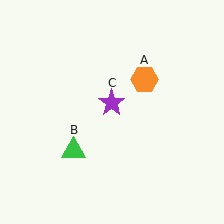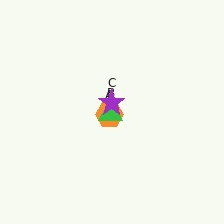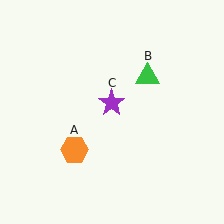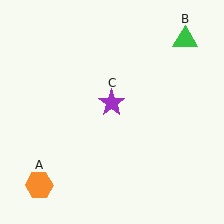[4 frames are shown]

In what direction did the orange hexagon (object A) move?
The orange hexagon (object A) moved down and to the left.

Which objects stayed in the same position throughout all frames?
Purple star (object C) remained stationary.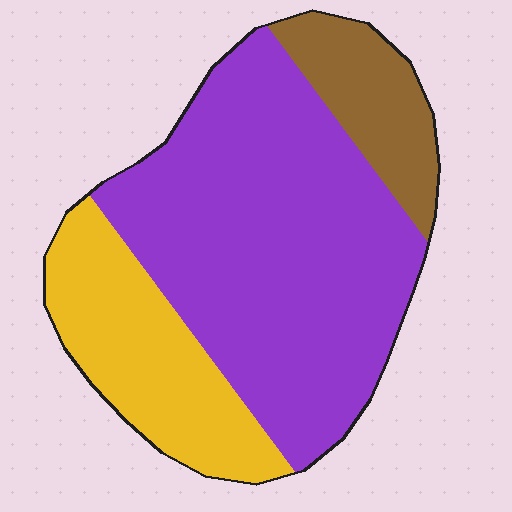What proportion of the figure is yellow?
Yellow covers about 25% of the figure.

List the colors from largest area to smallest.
From largest to smallest: purple, yellow, brown.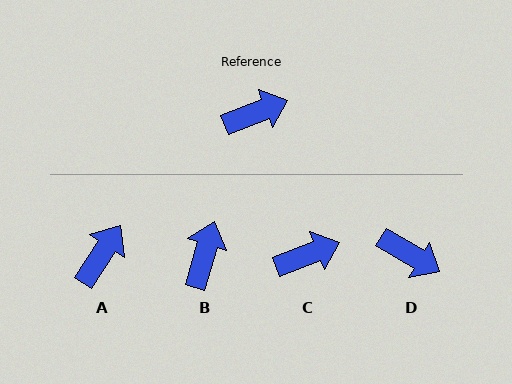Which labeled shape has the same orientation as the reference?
C.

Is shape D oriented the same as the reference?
No, it is off by about 52 degrees.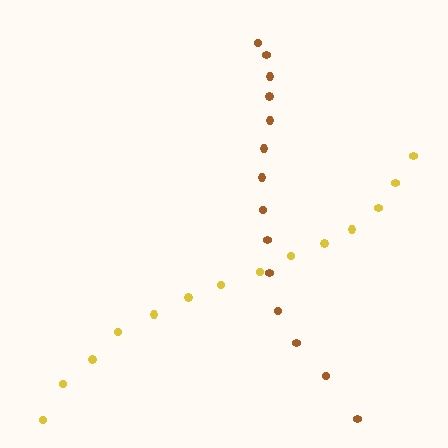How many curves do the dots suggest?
There are 2 distinct paths.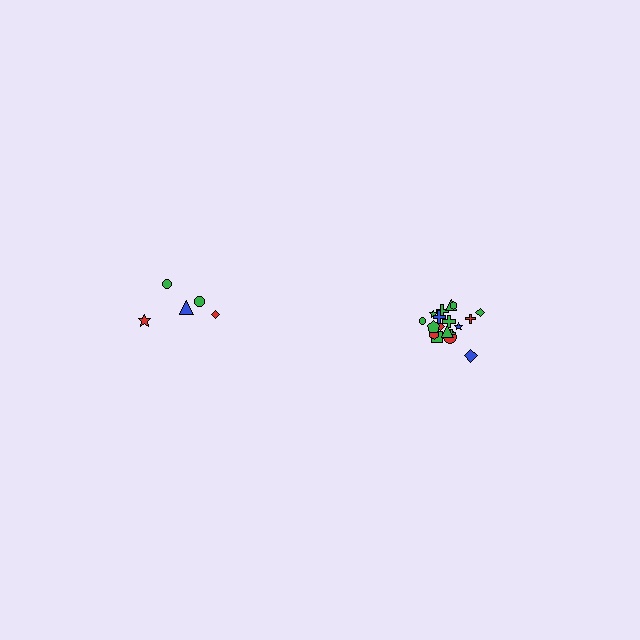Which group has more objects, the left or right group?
The right group.